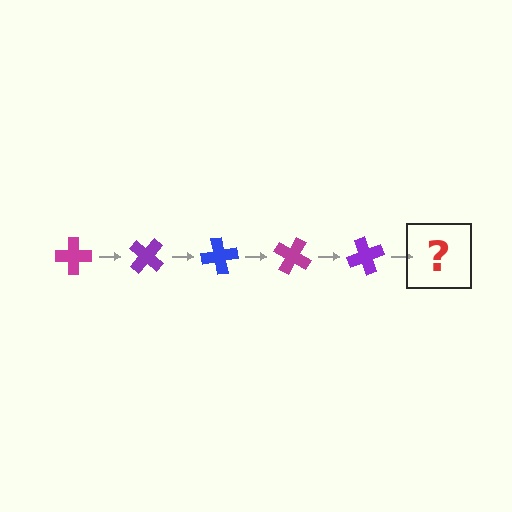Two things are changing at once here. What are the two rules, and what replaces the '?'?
The two rules are that it rotates 40 degrees each step and the color cycles through magenta, purple, and blue. The '?' should be a blue cross, rotated 200 degrees from the start.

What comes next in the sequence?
The next element should be a blue cross, rotated 200 degrees from the start.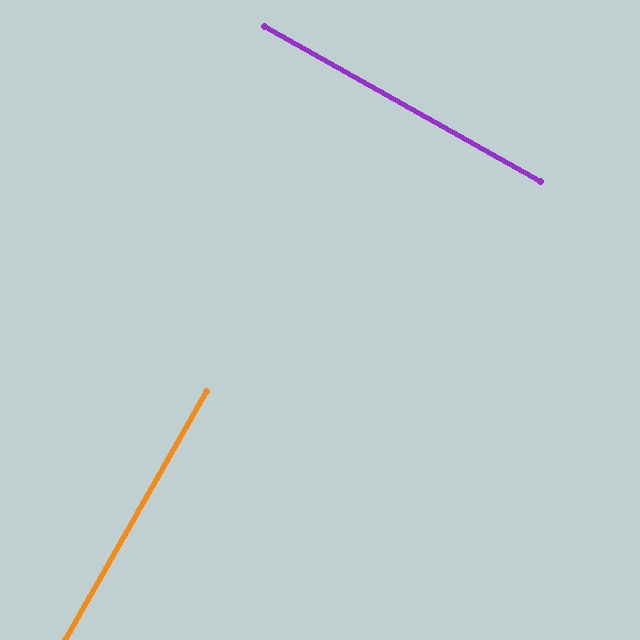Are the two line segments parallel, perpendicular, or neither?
Perpendicular — they meet at approximately 90°.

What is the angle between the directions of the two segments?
Approximately 90 degrees.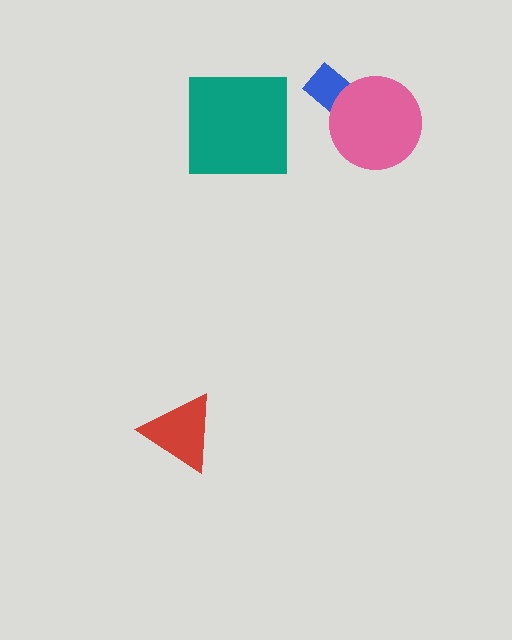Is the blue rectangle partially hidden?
Yes, it is partially covered by another shape.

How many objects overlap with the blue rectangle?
1 object overlaps with the blue rectangle.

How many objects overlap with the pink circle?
1 object overlaps with the pink circle.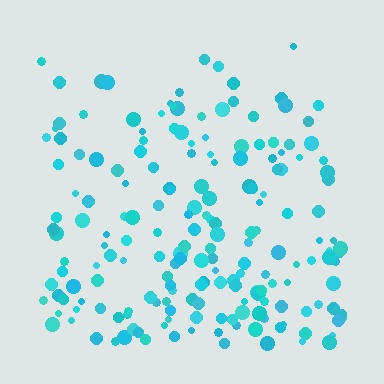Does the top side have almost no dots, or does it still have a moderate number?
Still a moderate number, just noticeably fewer than the bottom.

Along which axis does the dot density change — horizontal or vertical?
Vertical.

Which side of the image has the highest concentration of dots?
The bottom.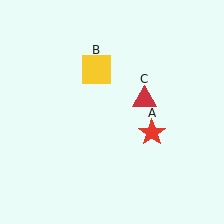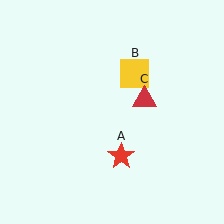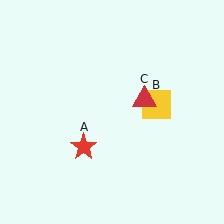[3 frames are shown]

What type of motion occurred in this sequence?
The red star (object A), yellow square (object B) rotated clockwise around the center of the scene.